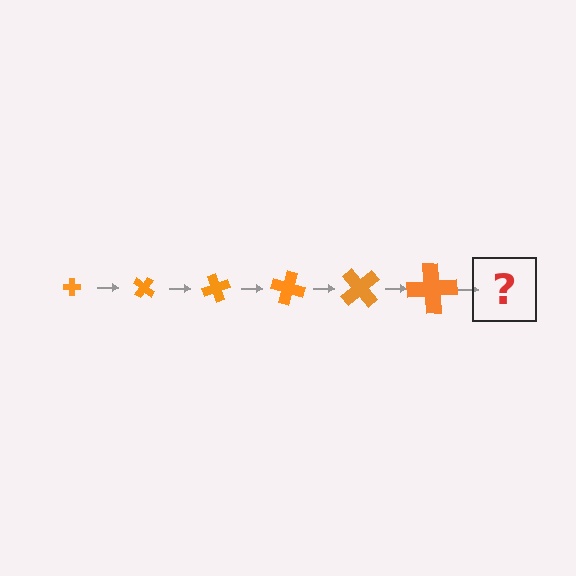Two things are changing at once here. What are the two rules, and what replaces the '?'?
The two rules are that the cross grows larger each step and it rotates 35 degrees each step. The '?' should be a cross, larger than the previous one and rotated 210 degrees from the start.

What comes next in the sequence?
The next element should be a cross, larger than the previous one and rotated 210 degrees from the start.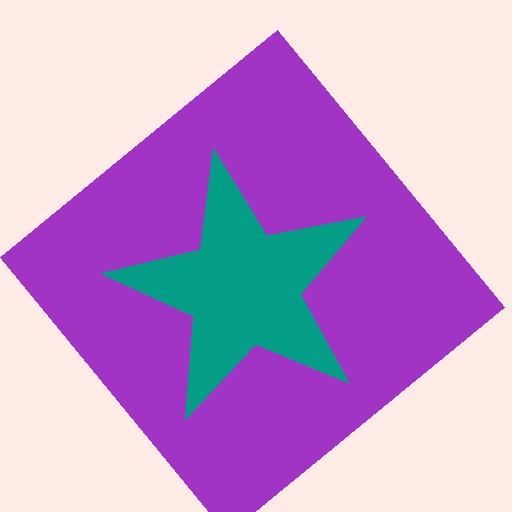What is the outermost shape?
The purple diamond.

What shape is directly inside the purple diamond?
The teal star.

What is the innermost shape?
The teal star.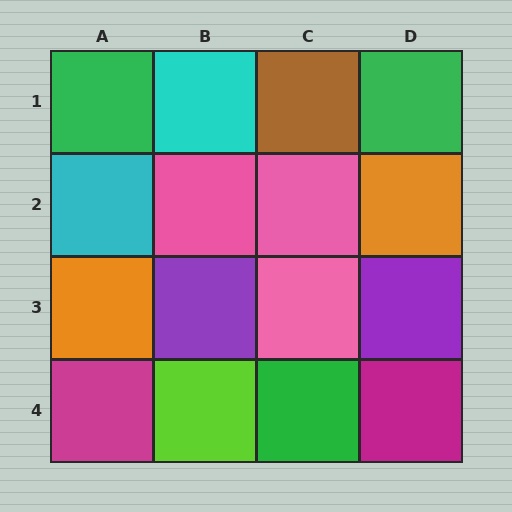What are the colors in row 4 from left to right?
Magenta, lime, green, magenta.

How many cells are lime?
1 cell is lime.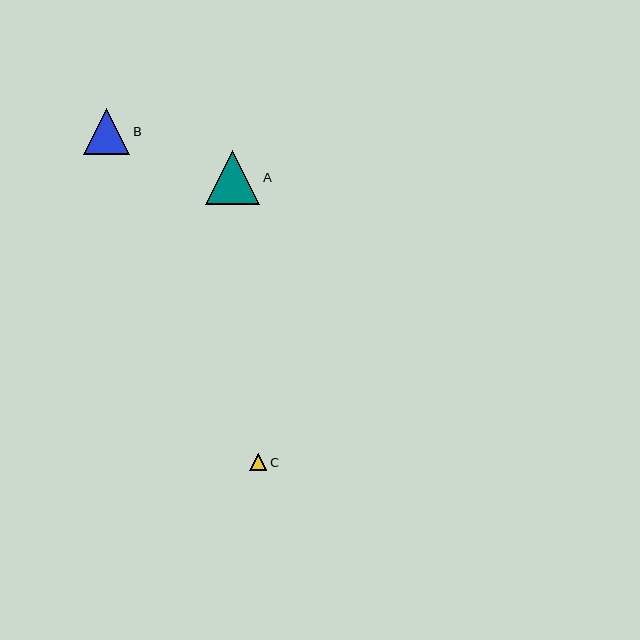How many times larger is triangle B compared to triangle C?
Triangle B is approximately 2.7 times the size of triangle C.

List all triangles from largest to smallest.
From largest to smallest: A, B, C.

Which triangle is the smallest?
Triangle C is the smallest with a size of approximately 17 pixels.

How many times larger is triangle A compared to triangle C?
Triangle A is approximately 3.2 times the size of triangle C.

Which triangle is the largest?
Triangle A is the largest with a size of approximately 54 pixels.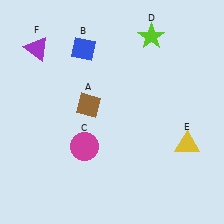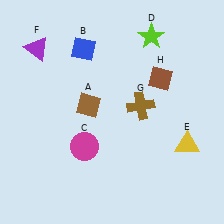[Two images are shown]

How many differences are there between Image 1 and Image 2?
There are 2 differences between the two images.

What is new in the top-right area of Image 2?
A brown diamond (H) was added in the top-right area of Image 2.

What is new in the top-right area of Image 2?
A brown cross (G) was added in the top-right area of Image 2.